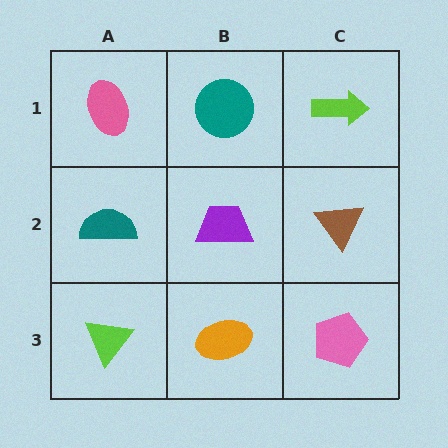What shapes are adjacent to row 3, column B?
A purple trapezoid (row 2, column B), a lime triangle (row 3, column A), a pink pentagon (row 3, column C).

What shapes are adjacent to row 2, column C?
A lime arrow (row 1, column C), a pink pentagon (row 3, column C), a purple trapezoid (row 2, column B).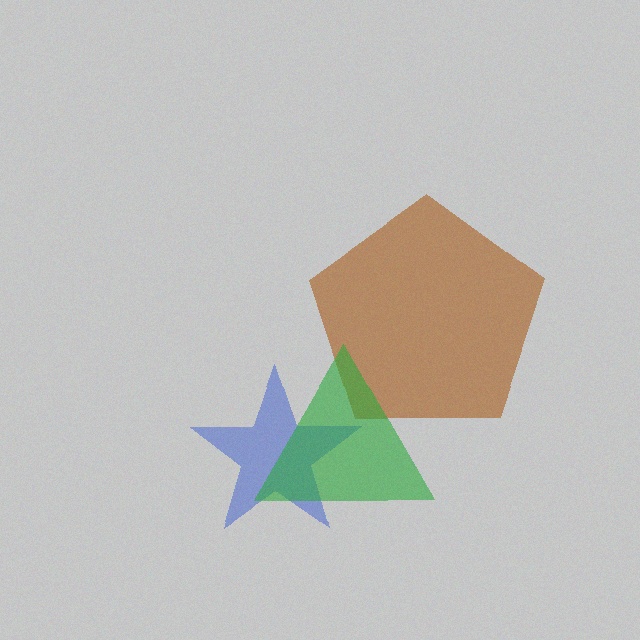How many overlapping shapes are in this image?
There are 3 overlapping shapes in the image.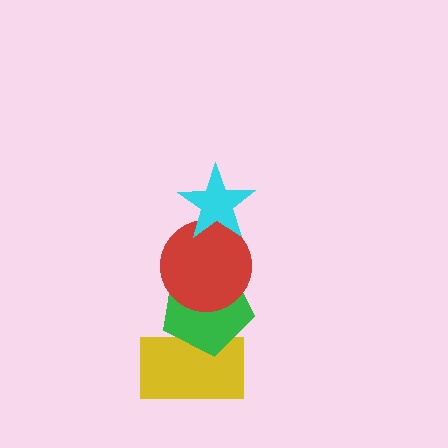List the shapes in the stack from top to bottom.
From top to bottom: the cyan star, the red circle, the green pentagon, the yellow rectangle.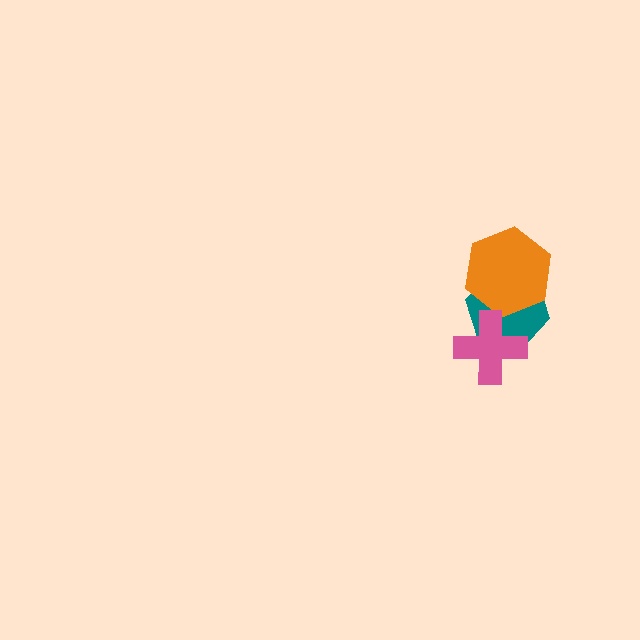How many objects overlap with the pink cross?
1 object overlaps with the pink cross.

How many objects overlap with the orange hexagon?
1 object overlaps with the orange hexagon.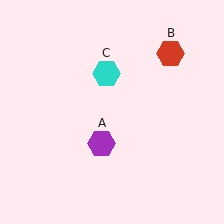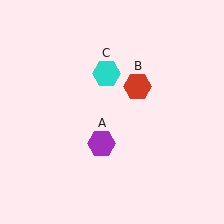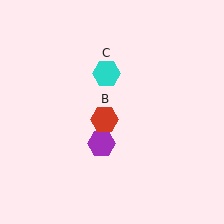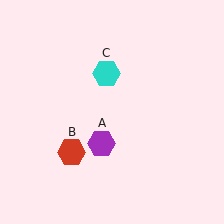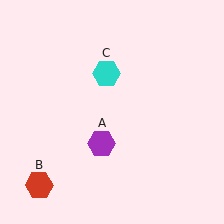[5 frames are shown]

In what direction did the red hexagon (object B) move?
The red hexagon (object B) moved down and to the left.